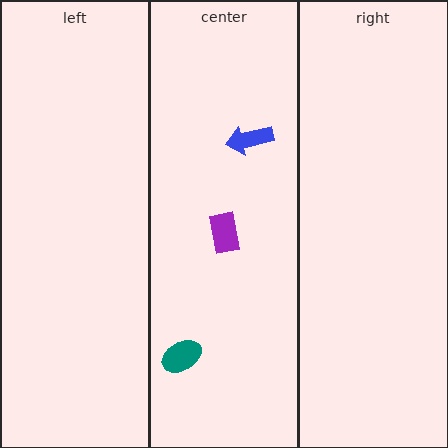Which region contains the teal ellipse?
The center region.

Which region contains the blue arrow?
The center region.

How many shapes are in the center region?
3.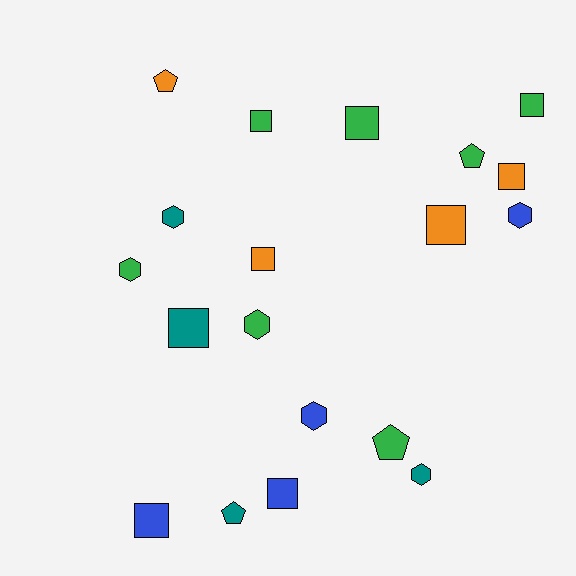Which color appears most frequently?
Green, with 7 objects.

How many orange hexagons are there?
There are no orange hexagons.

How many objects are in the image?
There are 19 objects.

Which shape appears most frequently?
Square, with 9 objects.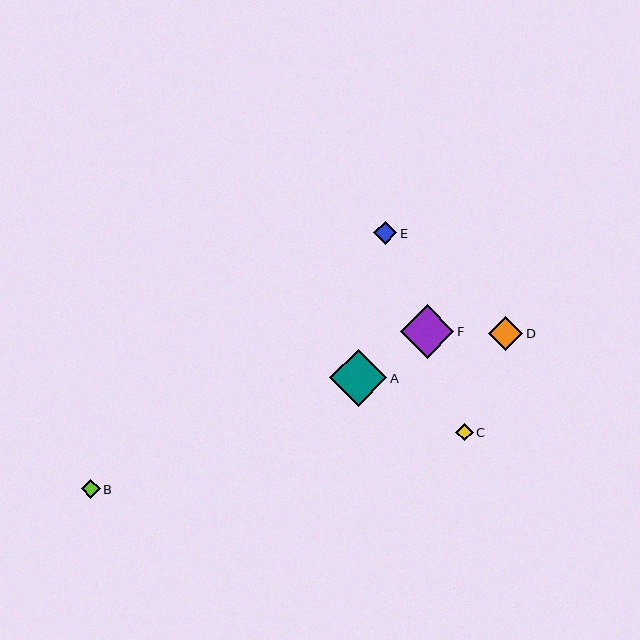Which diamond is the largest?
Diamond A is the largest with a size of approximately 57 pixels.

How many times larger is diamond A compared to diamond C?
Diamond A is approximately 3.3 times the size of diamond C.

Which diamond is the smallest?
Diamond C is the smallest with a size of approximately 17 pixels.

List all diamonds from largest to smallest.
From largest to smallest: A, F, D, E, B, C.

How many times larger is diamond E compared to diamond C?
Diamond E is approximately 1.3 times the size of diamond C.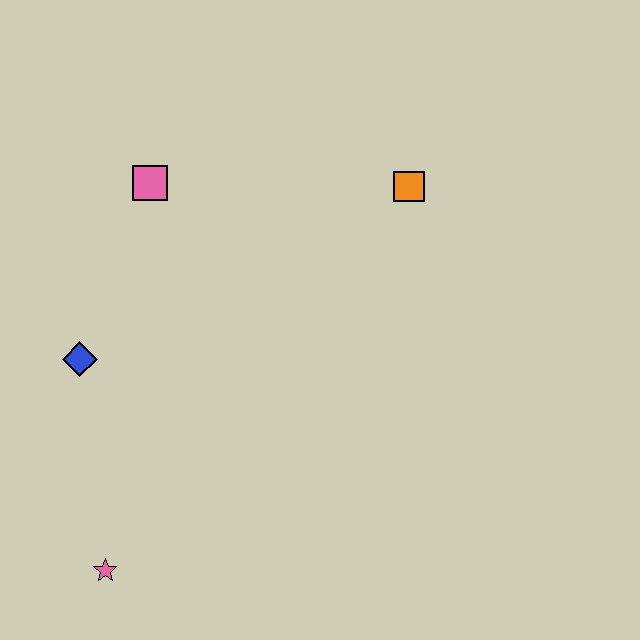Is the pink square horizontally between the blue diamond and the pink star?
No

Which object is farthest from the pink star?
The orange square is farthest from the pink star.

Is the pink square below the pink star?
No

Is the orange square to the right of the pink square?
Yes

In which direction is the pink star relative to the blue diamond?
The pink star is below the blue diamond.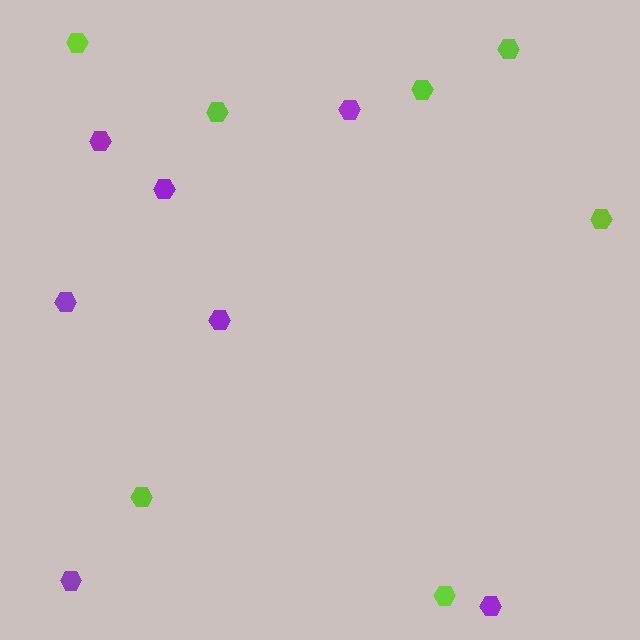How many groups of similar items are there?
There are 2 groups: one group of purple hexagons (7) and one group of lime hexagons (7).